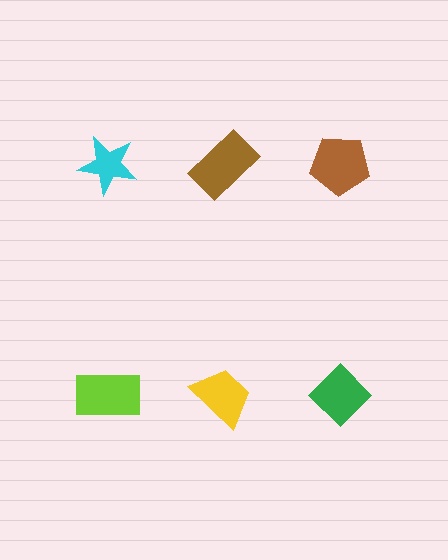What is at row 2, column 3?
A green diamond.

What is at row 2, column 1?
A lime rectangle.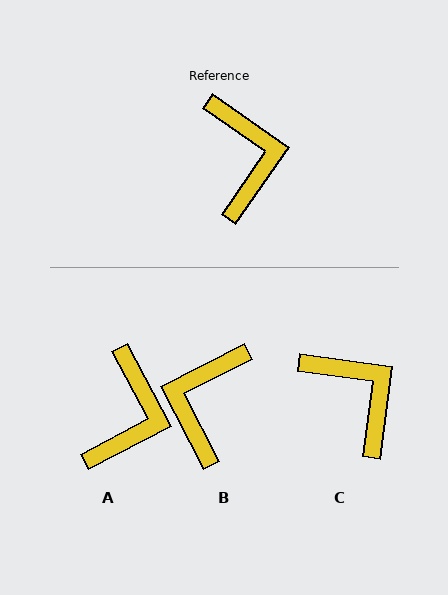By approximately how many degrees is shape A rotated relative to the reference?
Approximately 27 degrees clockwise.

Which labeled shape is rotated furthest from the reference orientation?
B, about 152 degrees away.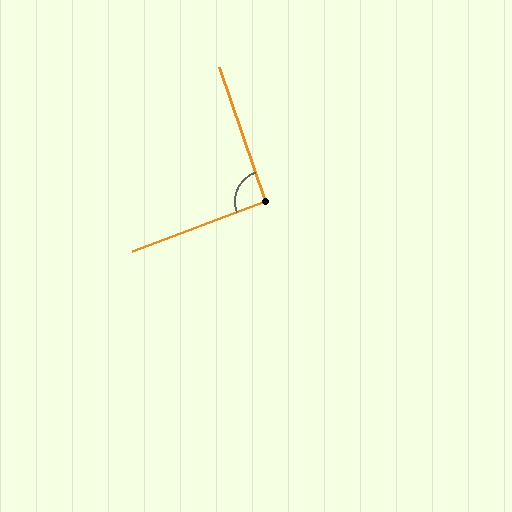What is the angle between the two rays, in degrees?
Approximately 92 degrees.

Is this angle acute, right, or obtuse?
It is approximately a right angle.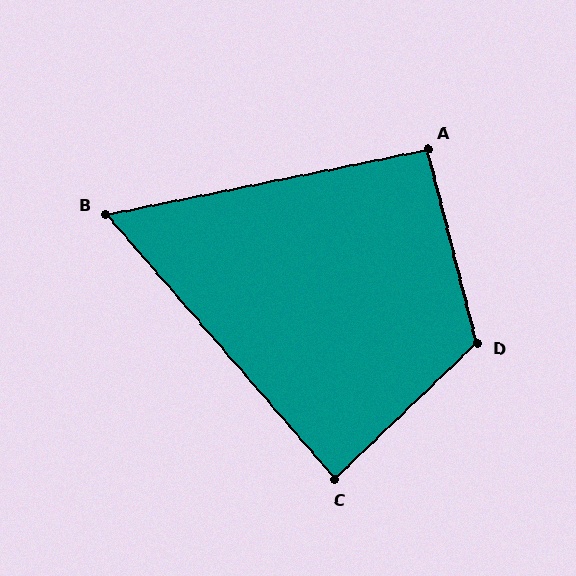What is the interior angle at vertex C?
Approximately 87 degrees (approximately right).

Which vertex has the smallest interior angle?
B, at approximately 61 degrees.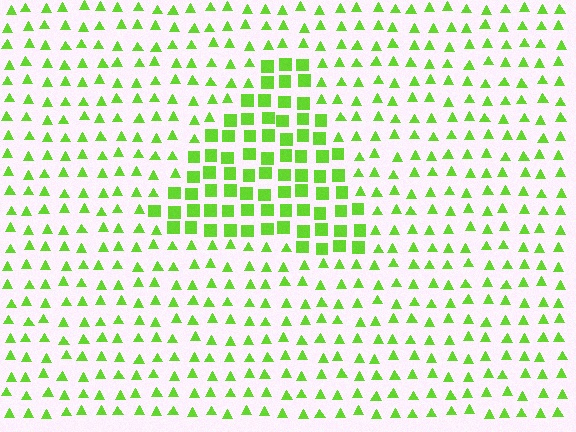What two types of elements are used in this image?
The image uses squares inside the triangle region and triangles outside it.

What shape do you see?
I see a triangle.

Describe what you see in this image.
The image is filled with small lime elements arranged in a uniform grid. A triangle-shaped region contains squares, while the surrounding area contains triangles. The boundary is defined purely by the change in element shape.